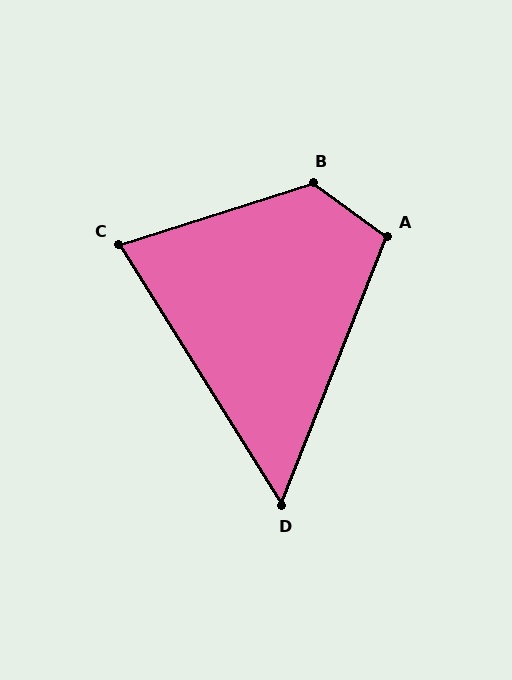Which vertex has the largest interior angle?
B, at approximately 127 degrees.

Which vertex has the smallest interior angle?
D, at approximately 53 degrees.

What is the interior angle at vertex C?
Approximately 76 degrees (acute).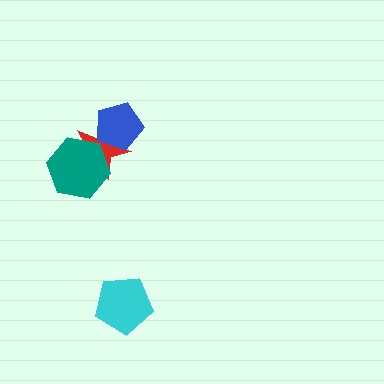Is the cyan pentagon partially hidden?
No, no other shape covers it.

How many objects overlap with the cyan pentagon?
0 objects overlap with the cyan pentagon.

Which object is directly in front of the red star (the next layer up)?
The teal hexagon is directly in front of the red star.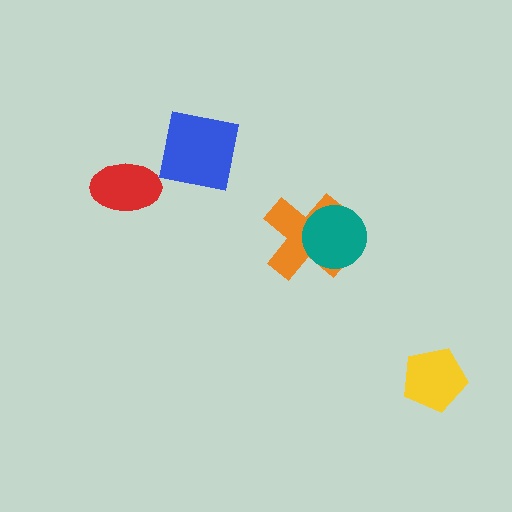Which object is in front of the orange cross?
The teal circle is in front of the orange cross.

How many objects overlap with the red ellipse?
0 objects overlap with the red ellipse.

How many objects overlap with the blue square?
0 objects overlap with the blue square.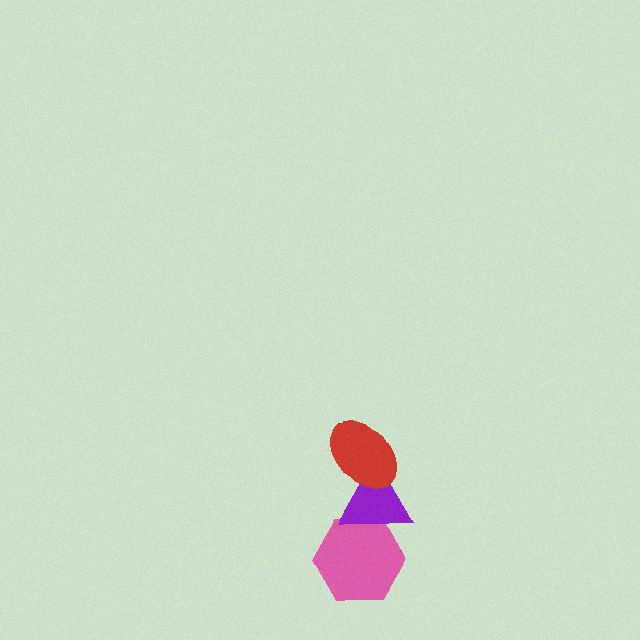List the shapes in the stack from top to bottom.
From top to bottom: the red ellipse, the purple triangle, the pink hexagon.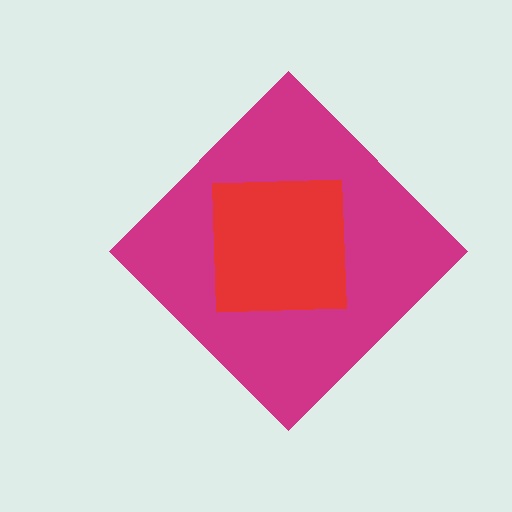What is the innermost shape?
The red square.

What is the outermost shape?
The magenta diamond.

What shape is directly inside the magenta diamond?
The red square.